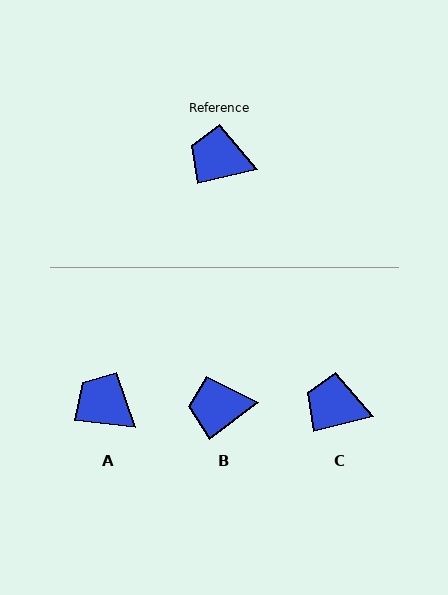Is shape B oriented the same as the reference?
No, it is off by about 23 degrees.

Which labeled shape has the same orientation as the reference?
C.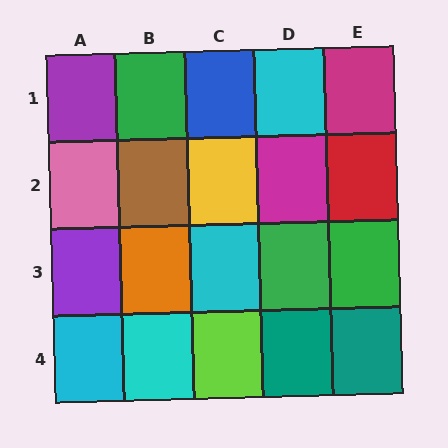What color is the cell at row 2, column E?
Red.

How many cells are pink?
1 cell is pink.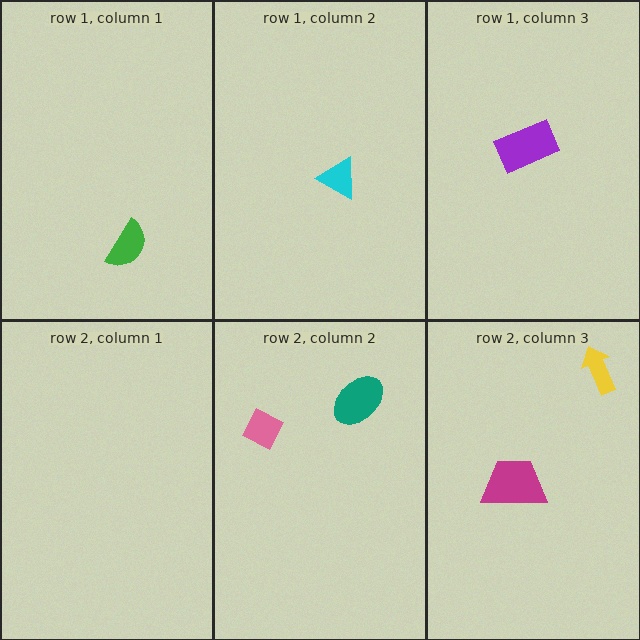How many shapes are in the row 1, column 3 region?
1.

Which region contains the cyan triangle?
The row 1, column 2 region.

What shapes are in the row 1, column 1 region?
The green semicircle.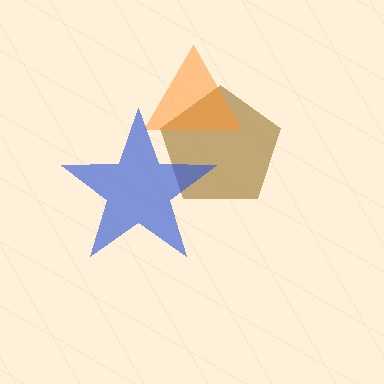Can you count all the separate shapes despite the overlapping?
Yes, there are 3 separate shapes.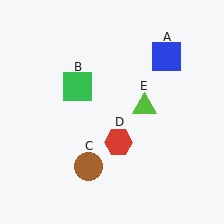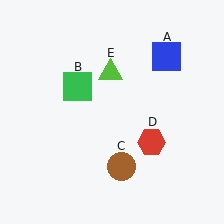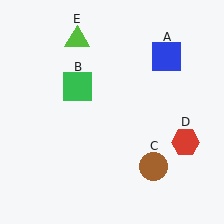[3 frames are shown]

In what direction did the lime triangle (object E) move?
The lime triangle (object E) moved up and to the left.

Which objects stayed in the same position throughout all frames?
Blue square (object A) and green square (object B) remained stationary.